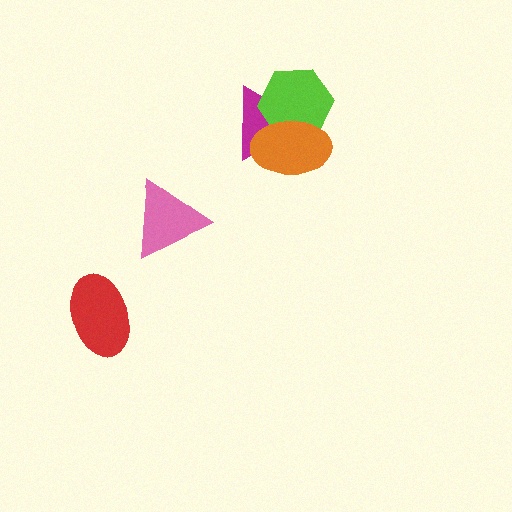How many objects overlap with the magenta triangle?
2 objects overlap with the magenta triangle.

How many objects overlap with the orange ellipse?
2 objects overlap with the orange ellipse.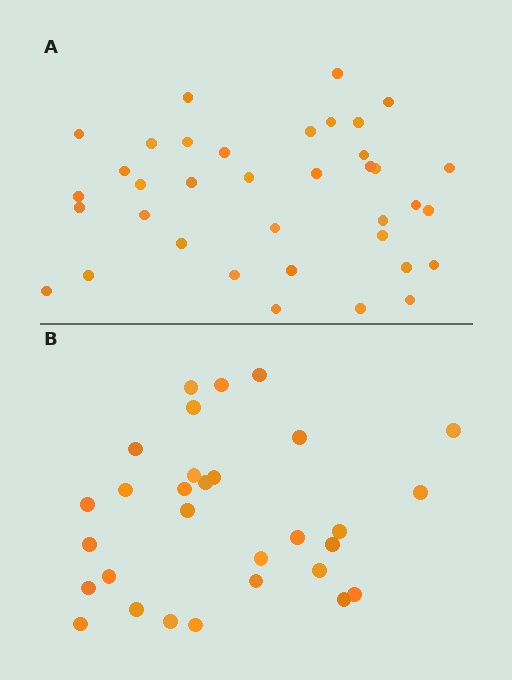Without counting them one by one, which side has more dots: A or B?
Region A (the top region) has more dots.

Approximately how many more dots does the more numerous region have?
Region A has roughly 8 or so more dots than region B.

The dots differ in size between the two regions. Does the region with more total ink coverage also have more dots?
No. Region B has more total ink coverage because its dots are larger, but region A actually contains more individual dots. Total area can be misleading — the number of items is what matters here.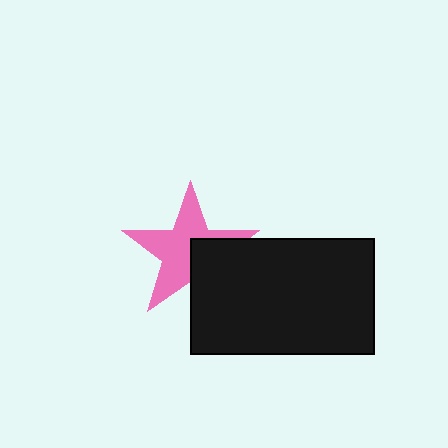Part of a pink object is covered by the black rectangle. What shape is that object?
It is a star.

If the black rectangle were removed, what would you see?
You would see the complete pink star.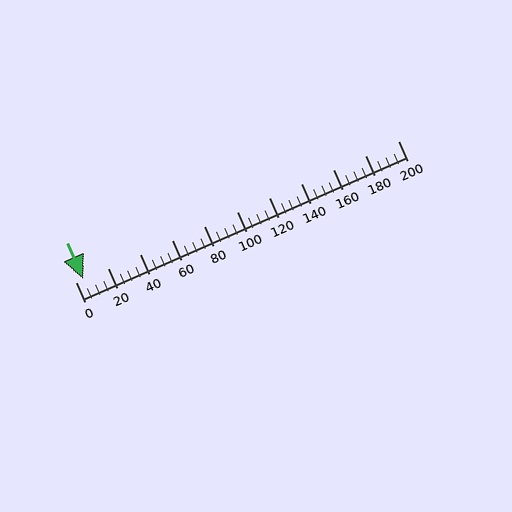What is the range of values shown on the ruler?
The ruler shows values from 0 to 200.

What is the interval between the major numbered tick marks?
The major tick marks are spaced 20 units apart.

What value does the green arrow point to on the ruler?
The green arrow points to approximately 5.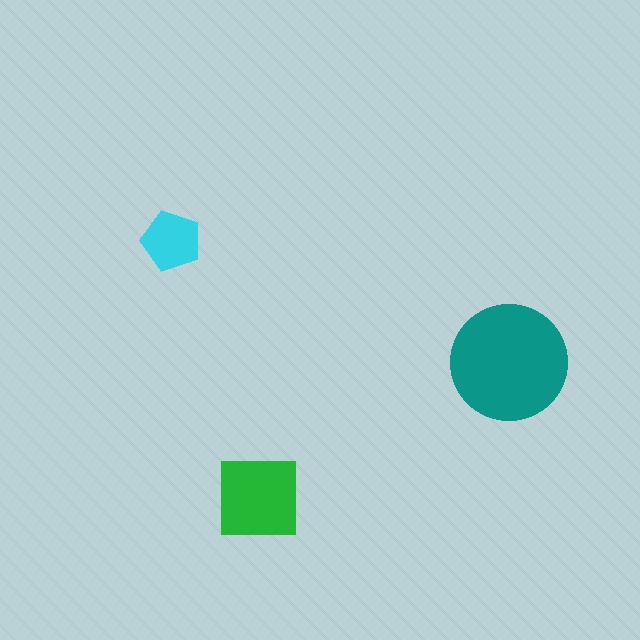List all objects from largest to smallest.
The teal circle, the green square, the cyan pentagon.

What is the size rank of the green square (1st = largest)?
2nd.